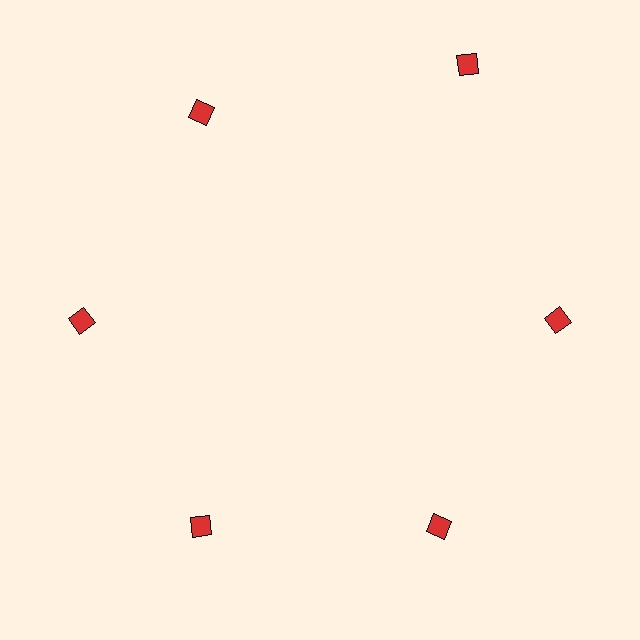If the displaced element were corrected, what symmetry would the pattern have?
It would have 6-fold rotational symmetry — the pattern would map onto itself every 60 degrees.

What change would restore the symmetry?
The symmetry would be restored by moving it inward, back onto the ring so that all 6 squares sit at equal angles and equal distance from the center.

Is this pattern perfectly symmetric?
No. The 6 red squares are arranged in a ring, but one element near the 1 o'clock position is pushed outward from the center, breaking the 6-fold rotational symmetry.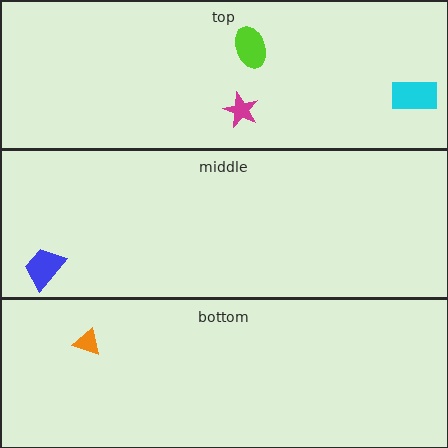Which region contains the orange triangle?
The bottom region.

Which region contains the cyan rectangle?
The top region.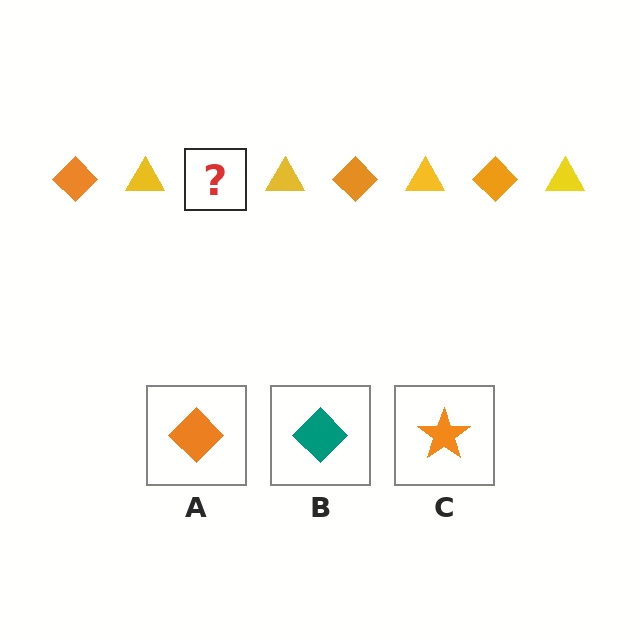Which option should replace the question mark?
Option A.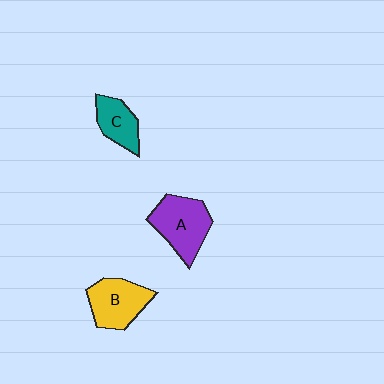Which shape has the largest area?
Shape A (purple).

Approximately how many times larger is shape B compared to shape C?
Approximately 1.4 times.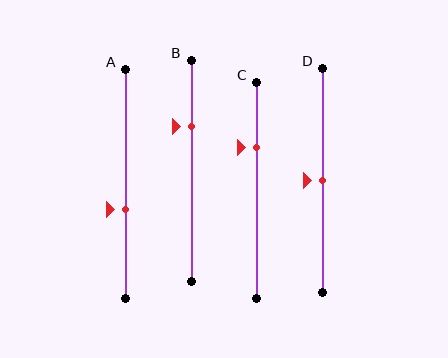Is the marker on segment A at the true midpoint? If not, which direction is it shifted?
No, the marker on segment A is shifted downward by about 11% of the segment length.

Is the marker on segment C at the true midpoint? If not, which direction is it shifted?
No, the marker on segment C is shifted upward by about 20% of the segment length.